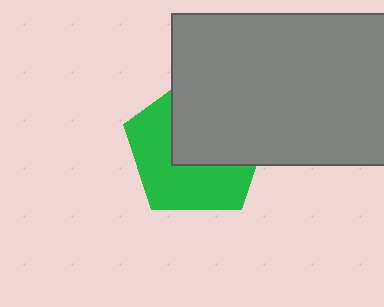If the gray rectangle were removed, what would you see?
You would see the complete green pentagon.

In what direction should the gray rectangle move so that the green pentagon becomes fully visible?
The gray rectangle should move toward the upper-right. That is the shortest direction to clear the overlap and leave the green pentagon fully visible.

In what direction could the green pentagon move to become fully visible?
The green pentagon could move toward the lower-left. That would shift it out from behind the gray rectangle entirely.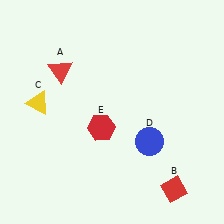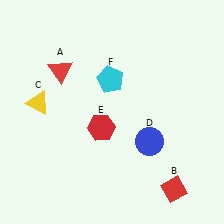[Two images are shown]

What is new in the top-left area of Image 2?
A cyan pentagon (F) was added in the top-left area of Image 2.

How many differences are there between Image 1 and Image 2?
There is 1 difference between the two images.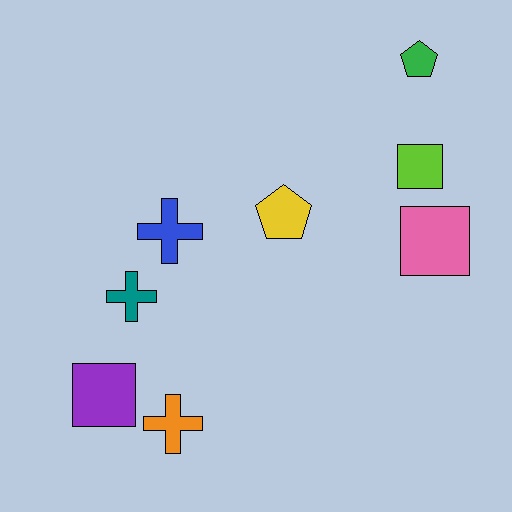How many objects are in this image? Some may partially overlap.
There are 8 objects.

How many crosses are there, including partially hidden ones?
There are 3 crosses.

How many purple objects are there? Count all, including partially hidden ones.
There is 1 purple object.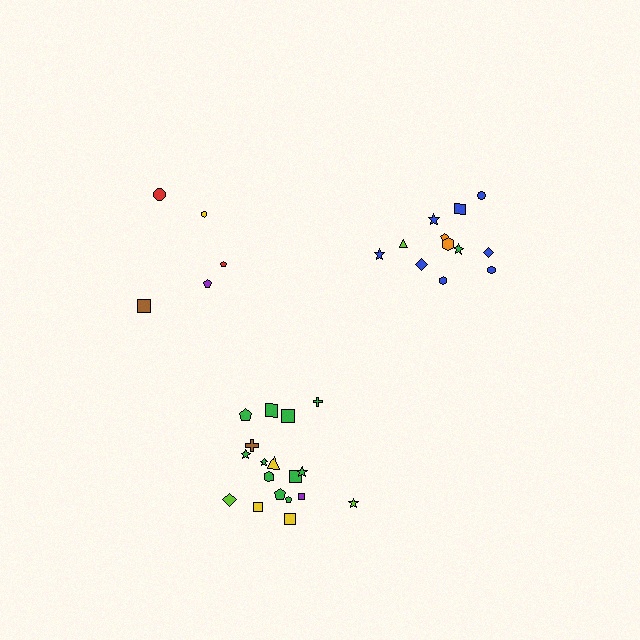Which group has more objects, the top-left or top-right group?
The top-right group.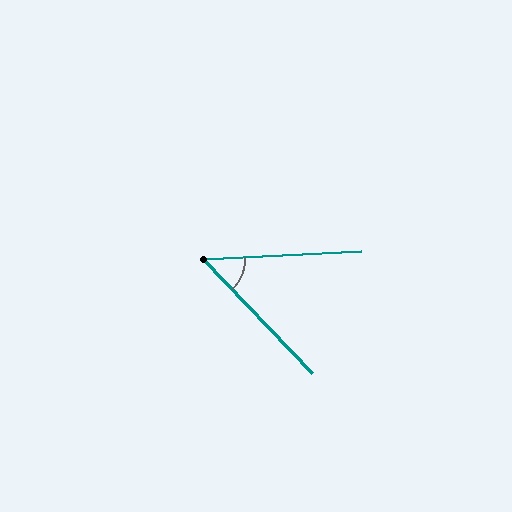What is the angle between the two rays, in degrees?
Approximately 49 degrees.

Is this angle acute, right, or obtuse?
It is acute.